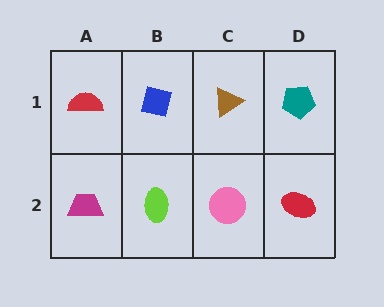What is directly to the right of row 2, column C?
A red ellipse.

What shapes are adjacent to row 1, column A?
A magenta trapezoid (row 2, column A), a blue square (row 1, column B).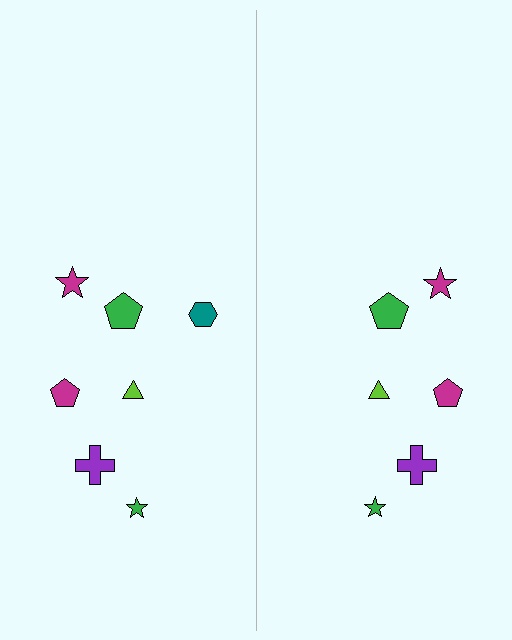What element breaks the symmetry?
A teal hexagon is missing from the right side.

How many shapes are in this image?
There are 13 shapes in this image.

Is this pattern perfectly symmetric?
No, the pattern is not perfectly symmetric. A teal hexagon is missing from the right side.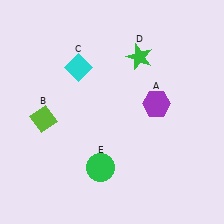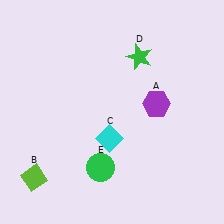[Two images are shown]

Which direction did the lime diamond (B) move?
The lime diamond (B) moved down.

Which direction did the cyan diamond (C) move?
The cyan diamond (C) moved down.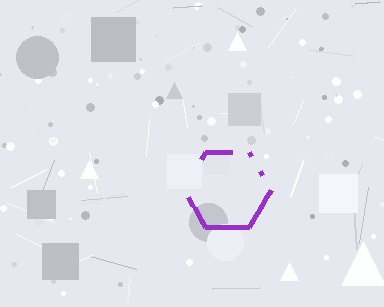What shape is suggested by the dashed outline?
The dashed outline suggests a hexagon.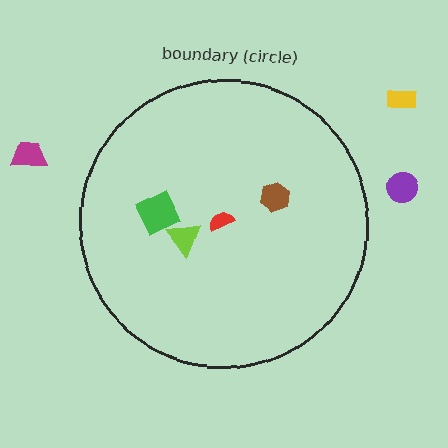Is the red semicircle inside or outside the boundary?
Inside.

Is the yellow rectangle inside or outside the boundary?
Outside.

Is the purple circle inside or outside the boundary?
Outside.